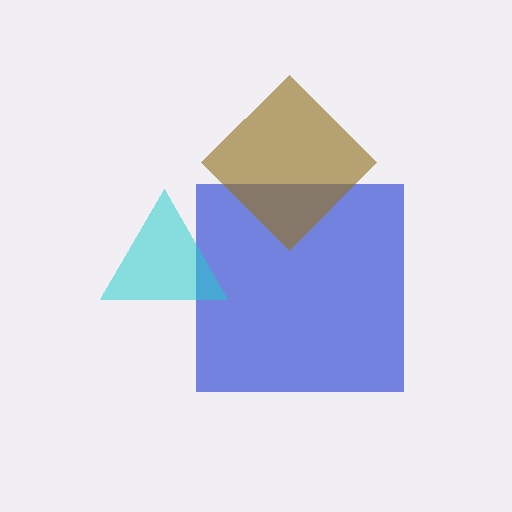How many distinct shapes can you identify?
There are 3 distinct shapes: a blue square, a cyan triangle, a brown diamond.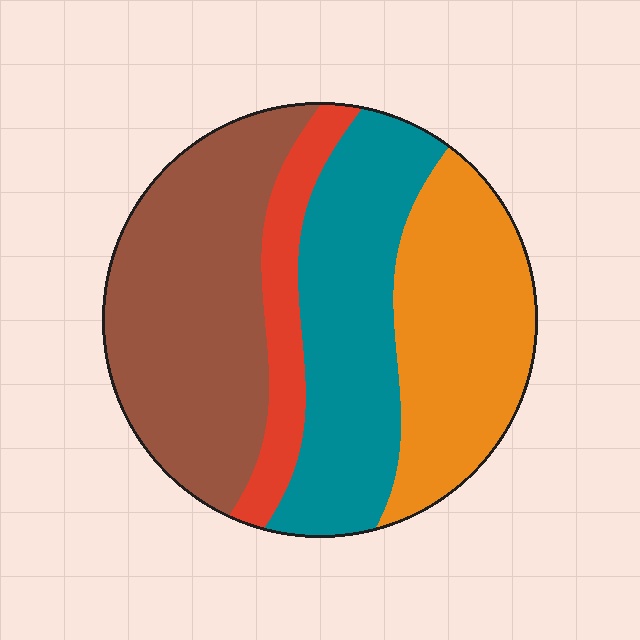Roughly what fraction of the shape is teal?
Teal covers about 30% of the shape.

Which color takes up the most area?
Brown, at roughly 35%.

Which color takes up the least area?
Red, at roughly 10%.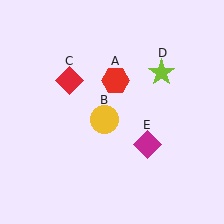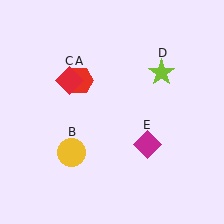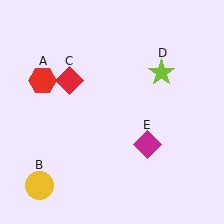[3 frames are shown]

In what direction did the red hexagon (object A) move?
The red hexagon (object A) moved left.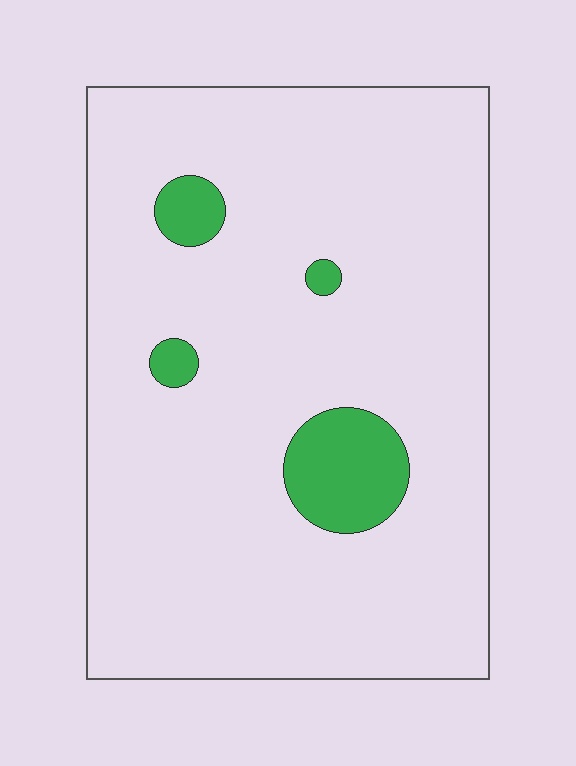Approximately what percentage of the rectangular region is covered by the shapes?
Approximately 10%.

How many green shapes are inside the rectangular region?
4.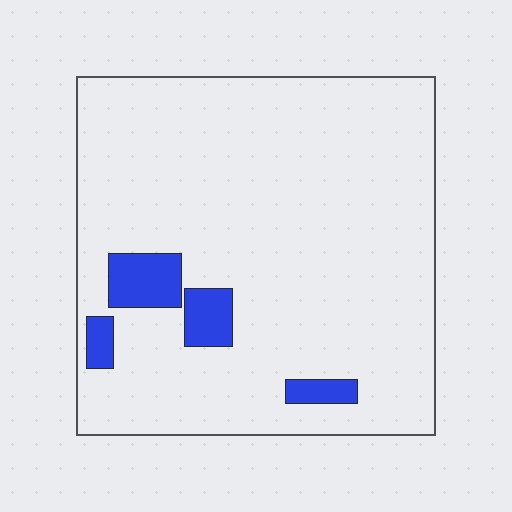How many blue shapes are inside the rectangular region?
4.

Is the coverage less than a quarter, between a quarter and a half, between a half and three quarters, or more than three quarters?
Less than a quarter.